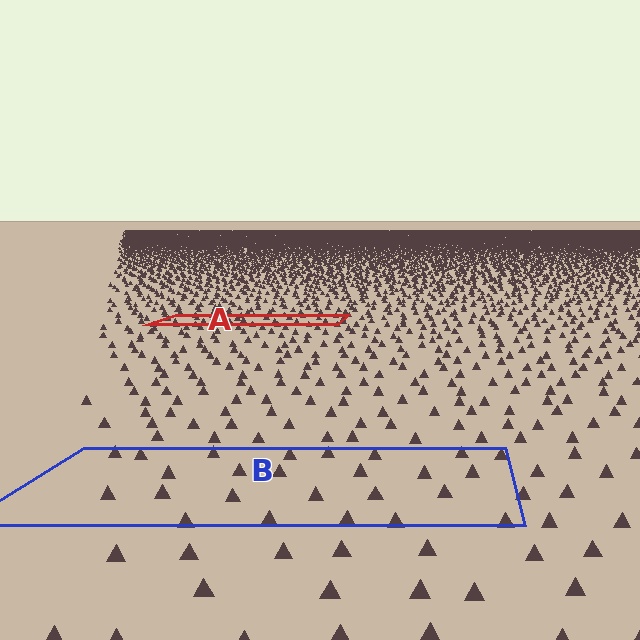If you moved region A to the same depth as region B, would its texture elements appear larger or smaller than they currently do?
They would appear larger. At a closer depth, the same texture elements are projected at a bigger on-screen size.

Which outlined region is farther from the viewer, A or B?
Region A is farther from the viewer — the texture elements inside it appear smaller and more densely packed.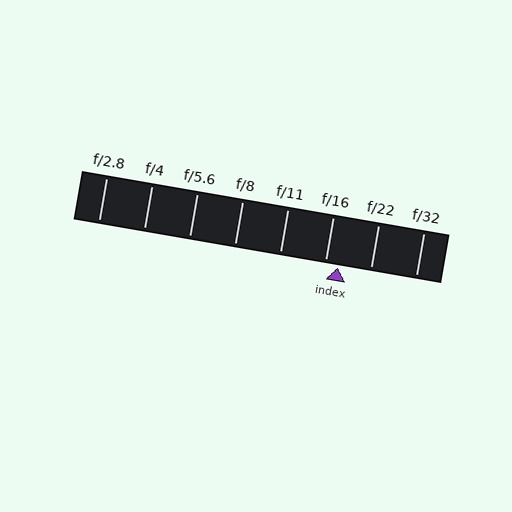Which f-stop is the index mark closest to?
The index mark is closest to f/16.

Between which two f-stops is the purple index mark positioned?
The index mark is between f/16 and f/22.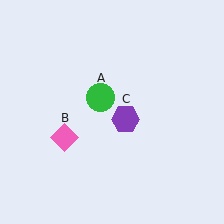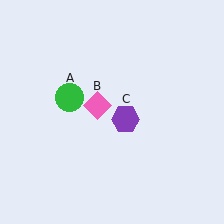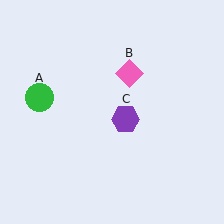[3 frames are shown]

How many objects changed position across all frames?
2 objects changed position: green circle (object A), pink diamond (object B).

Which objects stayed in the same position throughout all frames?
Purple hexagon (object C) remained stationary.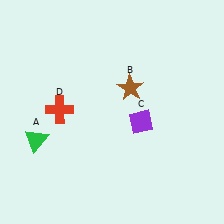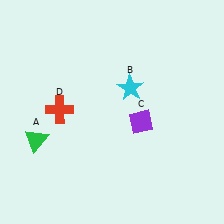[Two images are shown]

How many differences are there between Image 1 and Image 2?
There is 1 difference between the two images.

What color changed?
The star (B) changed from brown in Image 1 to cyan in Image 2.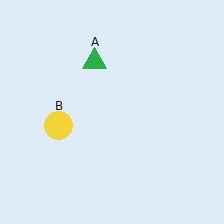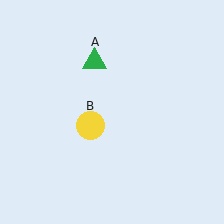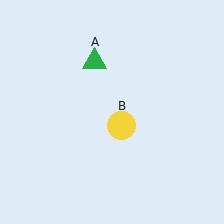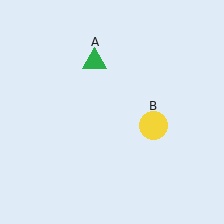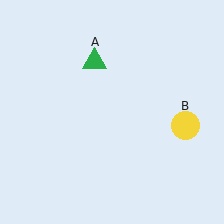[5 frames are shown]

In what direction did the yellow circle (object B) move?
The yellow circle (object B) moved right.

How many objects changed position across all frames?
1 object changed position: yellow circle (object B).